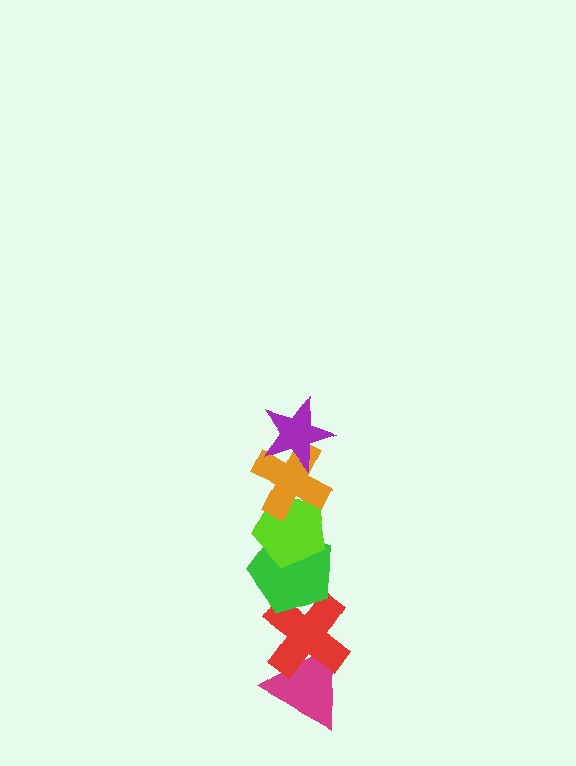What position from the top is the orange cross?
The orange cross is 2nd from the top.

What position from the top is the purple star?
The purple star is 1st from the top.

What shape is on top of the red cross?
The green pentagon is on top of the red cross.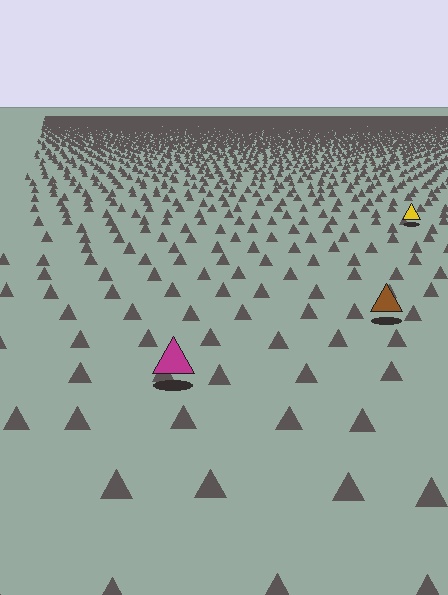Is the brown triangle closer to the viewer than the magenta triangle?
No. The magenta triangle is closer — you can tell from the texture gradient: the ground texture is coarser near it.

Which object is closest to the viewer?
The magenta triangle is closest. The texture marks near it are larger and more spread out.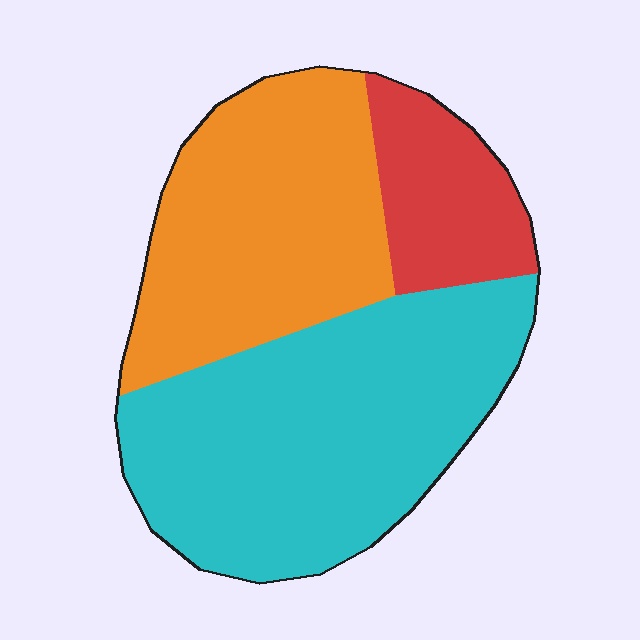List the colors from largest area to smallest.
From largest to smallest: cyan, orange, red.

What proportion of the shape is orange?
Orange covers around 35% of the shape.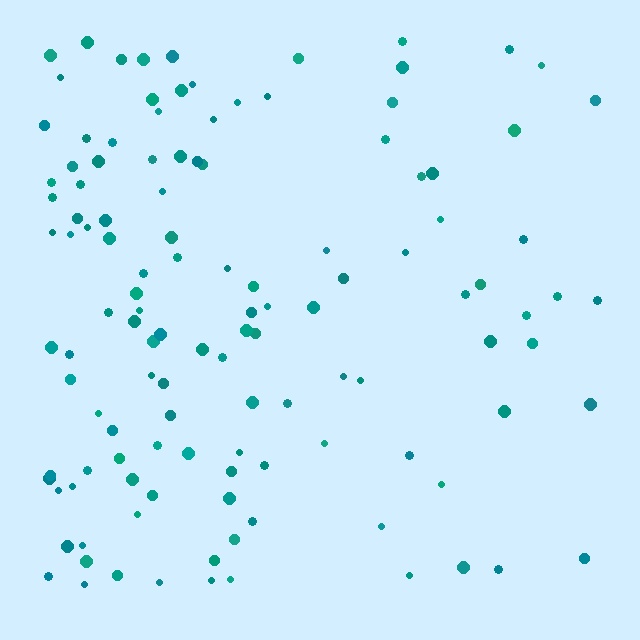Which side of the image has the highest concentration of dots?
The left.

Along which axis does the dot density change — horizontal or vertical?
Horizontal.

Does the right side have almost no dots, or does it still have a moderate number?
Still a moderate number, just noticeably fewer than the left.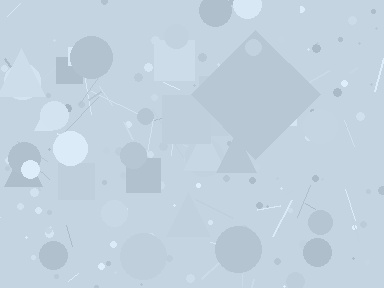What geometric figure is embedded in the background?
A diamond is embedded in the background.